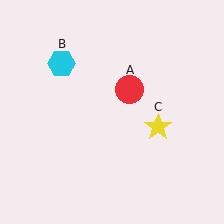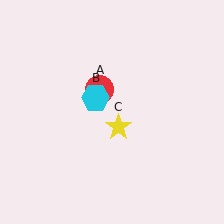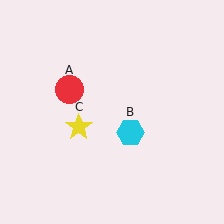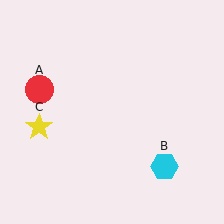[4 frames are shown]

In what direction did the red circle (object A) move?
The red circle (object A) moved left.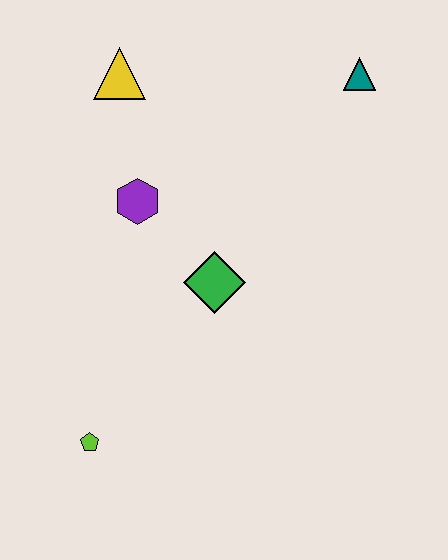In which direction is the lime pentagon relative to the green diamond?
The lime pentagon is below the green diamond.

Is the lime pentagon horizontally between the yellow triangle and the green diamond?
No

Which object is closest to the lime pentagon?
The green diamond is closest to the lime pentagon.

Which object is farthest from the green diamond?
The teal triangle is farthest from the green diamond.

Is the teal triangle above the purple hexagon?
Yes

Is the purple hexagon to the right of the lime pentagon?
Yes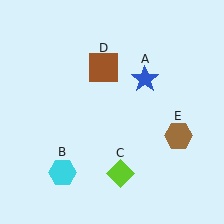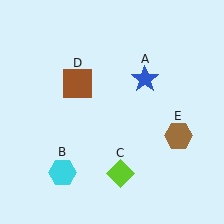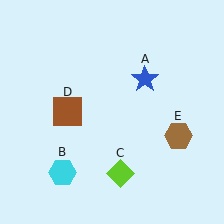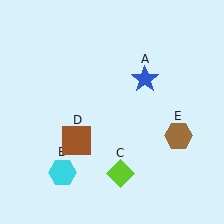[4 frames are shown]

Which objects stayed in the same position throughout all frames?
Blue star (object A) and cyan hexagon (object B) and lime diamond (object C) and brown hexagon (object E) remained stationary.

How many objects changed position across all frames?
1 object changed position: brown square (object D).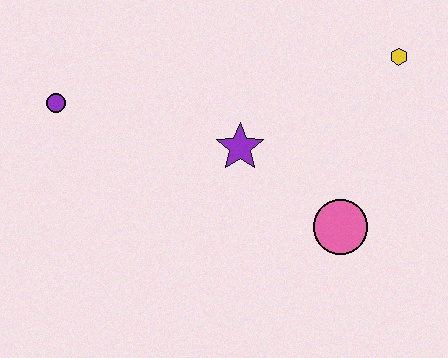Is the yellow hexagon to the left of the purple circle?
No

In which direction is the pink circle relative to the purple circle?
The pink circle is to the right of the purple circle.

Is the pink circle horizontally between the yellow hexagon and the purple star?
Yes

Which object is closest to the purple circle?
The purple star is closest to the purple circle.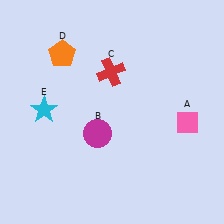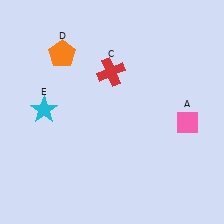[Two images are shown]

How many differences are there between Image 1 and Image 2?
There is 1 difference between the two images.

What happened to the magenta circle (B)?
The magenta circle (B) was removed in Image 2. It was in the bottom-left area of Image 1.